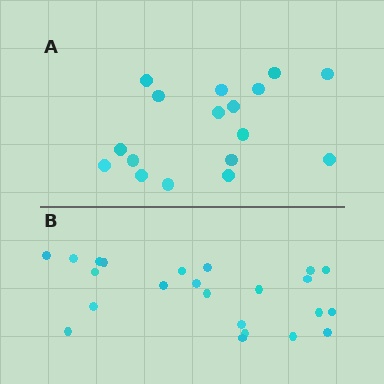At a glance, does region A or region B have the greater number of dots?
Region B (the bottom region) has more dots.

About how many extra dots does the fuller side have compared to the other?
Region B has about 6 more dots than region A.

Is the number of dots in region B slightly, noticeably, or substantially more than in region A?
Region B has noticeably more, but not dramatically so. The ratio is roughly 1.4 to 1.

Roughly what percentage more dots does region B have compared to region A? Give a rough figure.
About 35% more.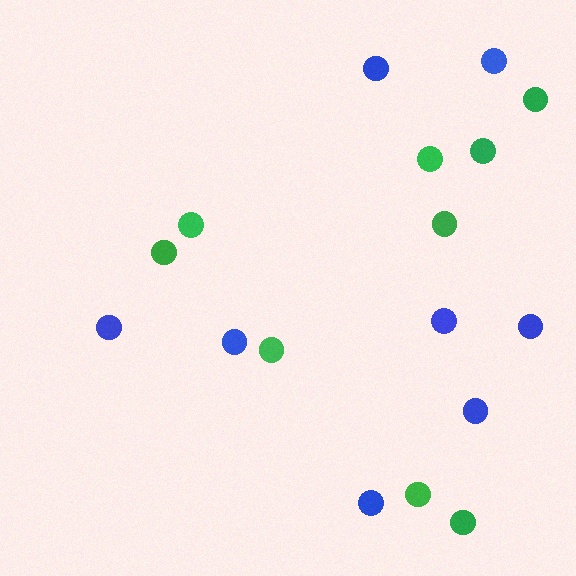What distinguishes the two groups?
There are 2 groups: one group of green circles (9) and one group of blue circles (8).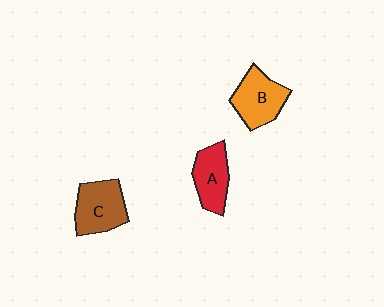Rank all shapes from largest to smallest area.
From largest to smallest: C (brown), B (orange), A (red).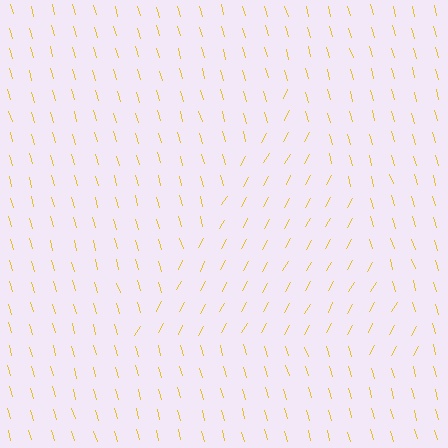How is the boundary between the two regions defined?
The boundary is defined purely by a change in line orientation (approximately 45 degrees difference). All lines are the same color and thickness.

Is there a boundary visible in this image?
Yes, there is a texture boundary formed by a change in line orientation.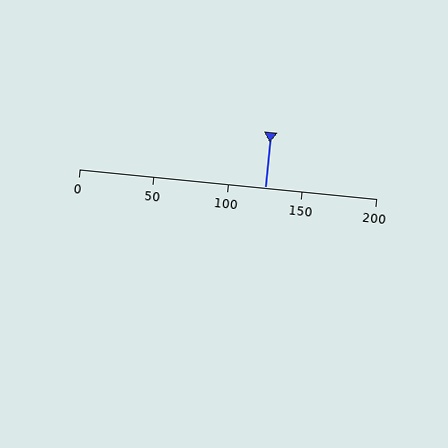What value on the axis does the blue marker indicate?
The marker indicates approximately 125.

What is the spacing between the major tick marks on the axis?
The major ticks are spaced 50 apart.